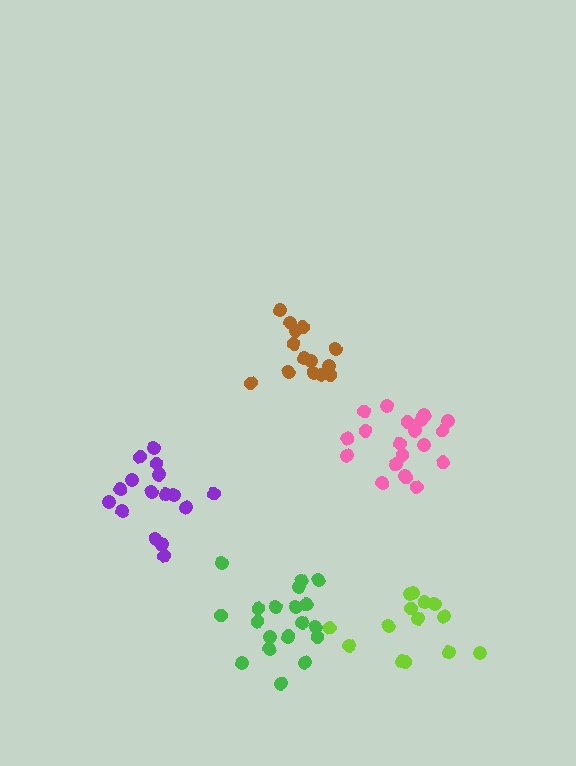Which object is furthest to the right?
The pink cluster is rightmost.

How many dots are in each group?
Group 1: 14 dots, Group 2: 20 dots, Group 3: 14 dots, Group 4: 16 dots, Group 5: 20 dots (84 total).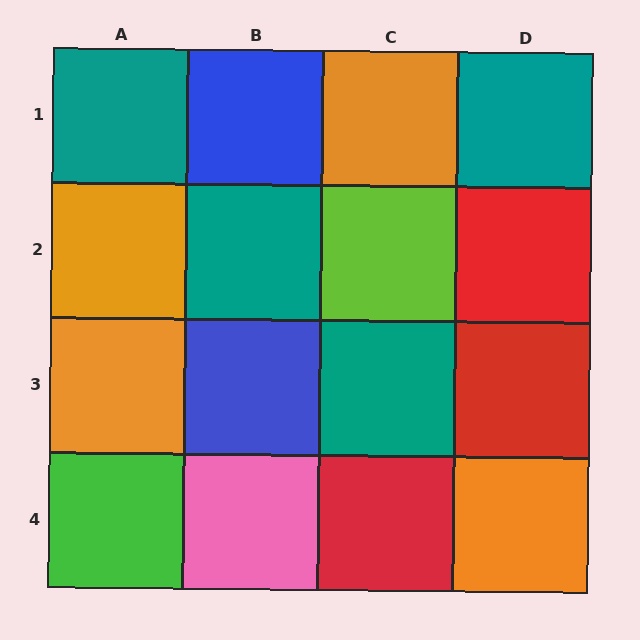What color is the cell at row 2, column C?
Lime.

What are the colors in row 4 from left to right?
Green, pink, red, orange.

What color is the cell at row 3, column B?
Blue.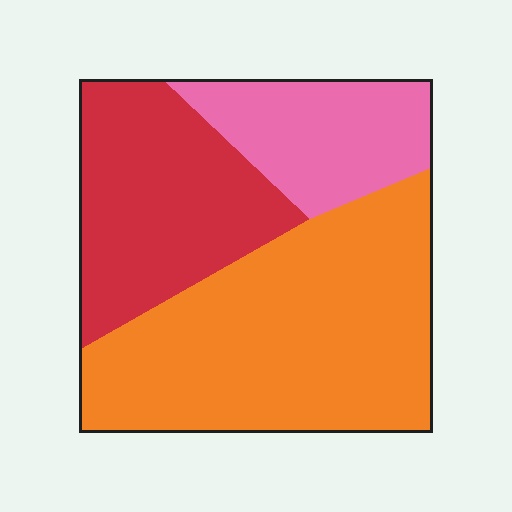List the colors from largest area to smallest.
From largest to smallest: orange, red, pink.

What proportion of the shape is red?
Red covers about 30% of the shape.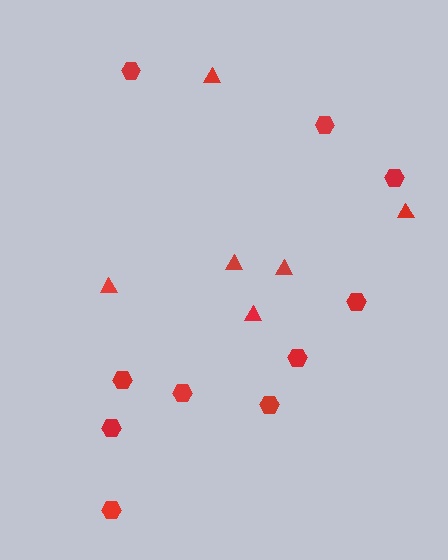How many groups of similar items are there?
There are 2 groups: one group of triangles (6) and one group of hexagons (10).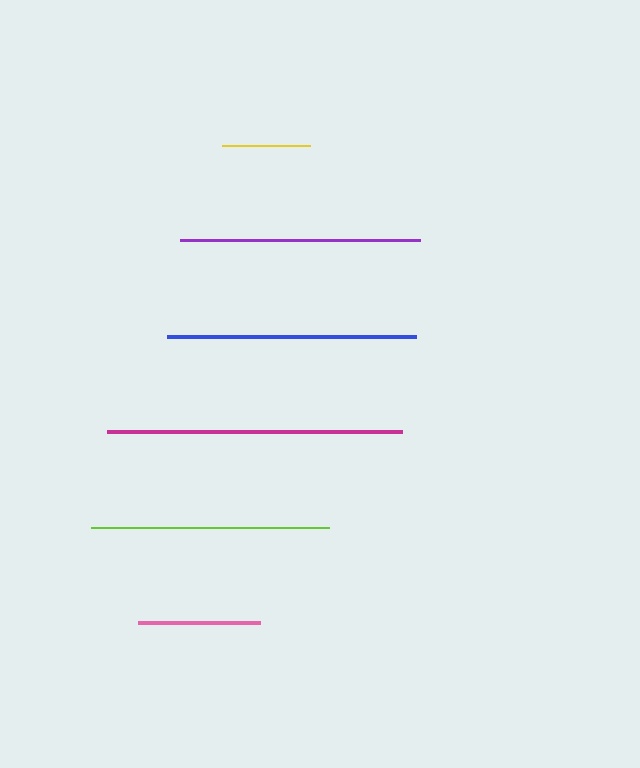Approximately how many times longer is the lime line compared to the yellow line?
The lime line is approximately 2.7 times the length of the yellow line.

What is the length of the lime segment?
The lime segment is approximately 238 pixels long.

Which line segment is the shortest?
The yellow line is the shortest at approximately 89 pixels.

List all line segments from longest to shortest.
From longest to shortest: magenta, blue, purple, lime, pink, yellow.